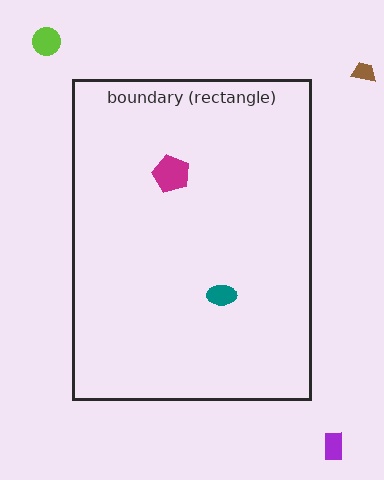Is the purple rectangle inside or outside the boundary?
Outside.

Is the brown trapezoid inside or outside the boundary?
Outside.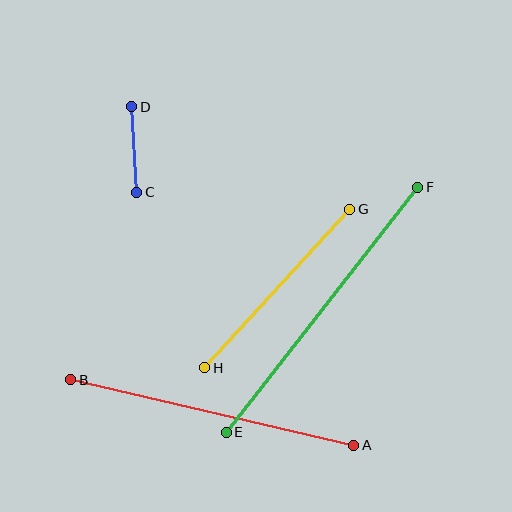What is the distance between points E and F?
The distance is approximately 311 pixels.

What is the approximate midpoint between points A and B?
The midpoint is at approximately (212, 413) pixels.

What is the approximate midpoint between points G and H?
The midpoint is at approximately (277, 288) pixels.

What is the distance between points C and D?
The distance is approximately 86 pixels.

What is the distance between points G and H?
The distance is approximately 215 pixels.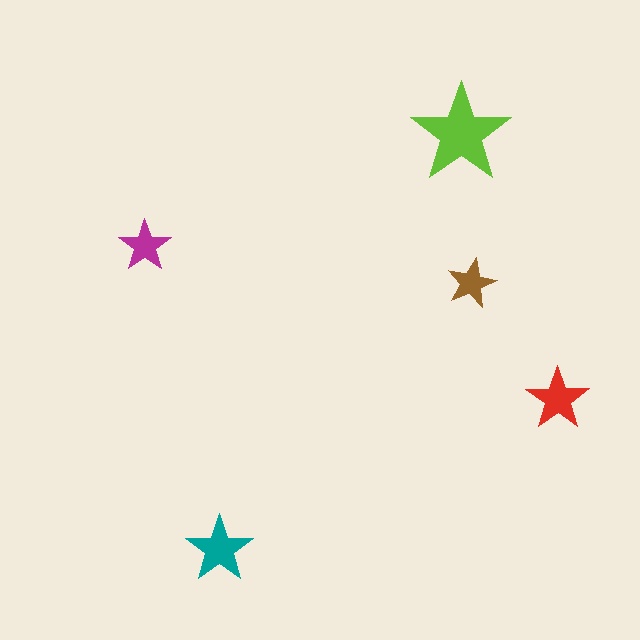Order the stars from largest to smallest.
the lime one, the teal one, the red one, the magenta one, the brown one.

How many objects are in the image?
There are 5 objects in the image.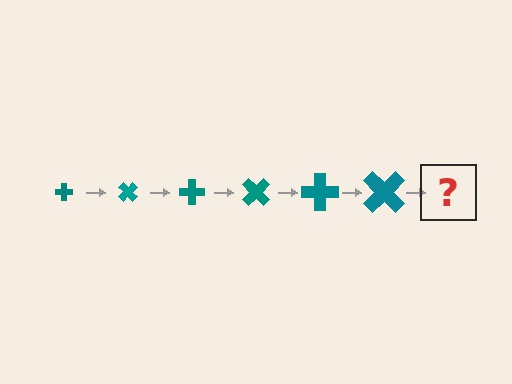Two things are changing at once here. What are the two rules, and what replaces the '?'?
The two rules are that the cross grows larger each step and it rotates 45 degrees each step. The '?' should be a cross, larger than the previous one and rotated 270 degrees from the start.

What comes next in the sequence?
The next element should be a cross, larger than the previous one and rotated 270 degrees from the start.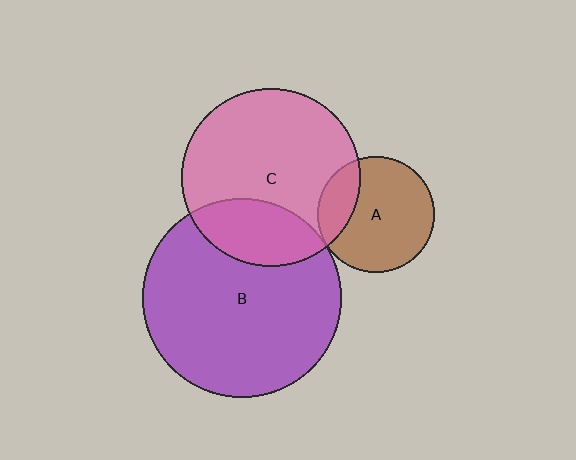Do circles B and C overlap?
Yes.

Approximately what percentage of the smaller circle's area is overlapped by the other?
Approximately 25%.